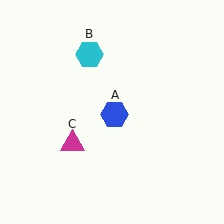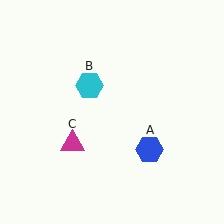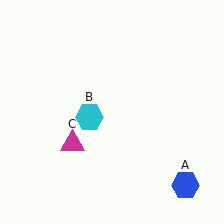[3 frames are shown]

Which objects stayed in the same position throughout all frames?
Magenta triangle (object C) remained stationary.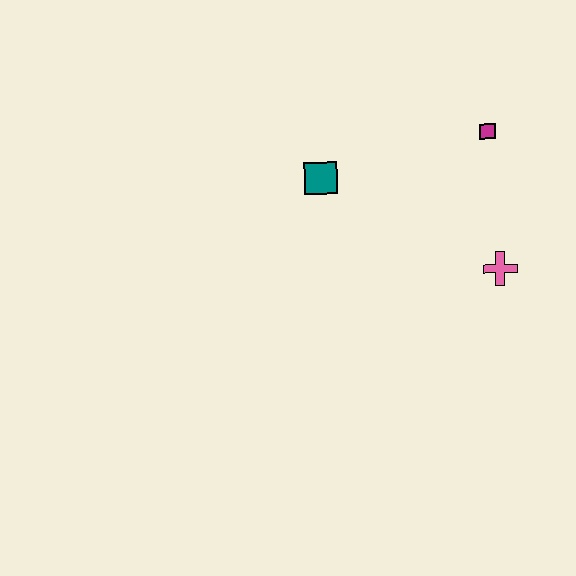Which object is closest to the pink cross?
The magenta square is closest to the pink cross.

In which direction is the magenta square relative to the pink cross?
The magenta square is above the pink cross.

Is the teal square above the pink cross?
Yes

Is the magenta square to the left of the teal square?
No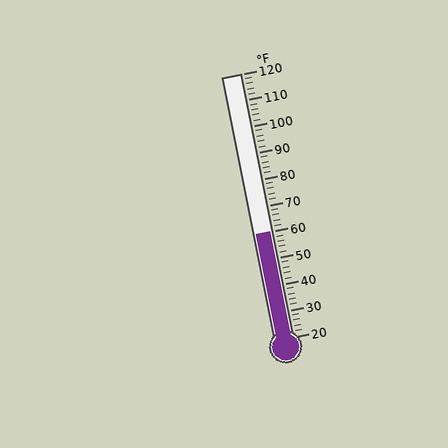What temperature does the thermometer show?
The thermometer shows approximately 60°F.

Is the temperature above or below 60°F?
The temperature is at 60°F.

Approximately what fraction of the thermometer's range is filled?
The thermometer is filled to approximately 40% of its range.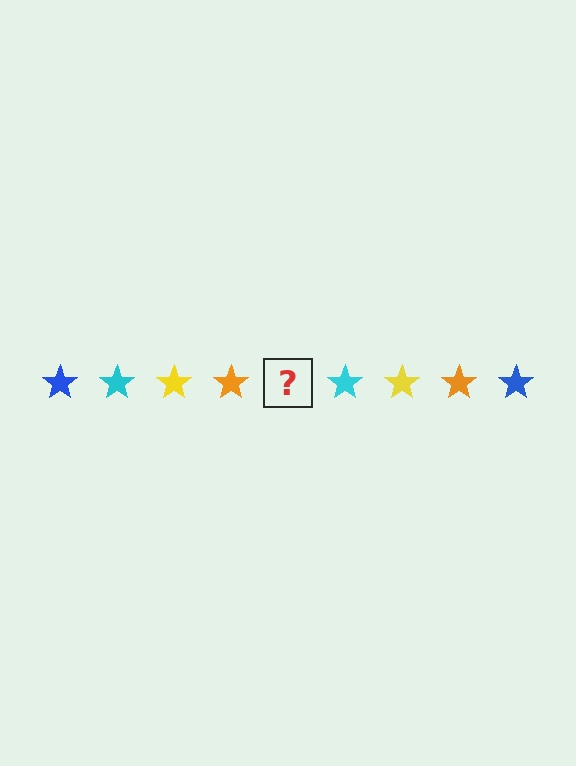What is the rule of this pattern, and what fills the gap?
The rule is that the pattern cycles through blue, cyan, yellow, orange stars. The gap should be filled with a blue star.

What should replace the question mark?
The question mark should be replaced with a blue star.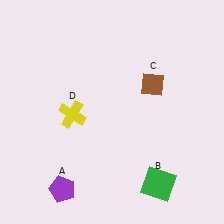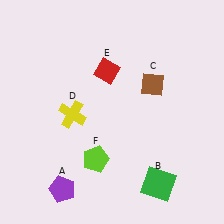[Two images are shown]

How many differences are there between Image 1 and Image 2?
There are 2 differences between the two images.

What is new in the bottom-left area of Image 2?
A lime pentagon (F) was added in the bottom-left area of Image 2.